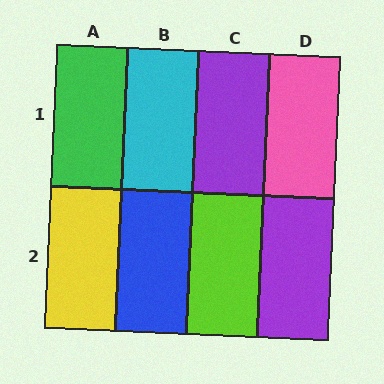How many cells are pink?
1 cell is pink.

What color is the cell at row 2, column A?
Yellow.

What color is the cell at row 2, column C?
Lime.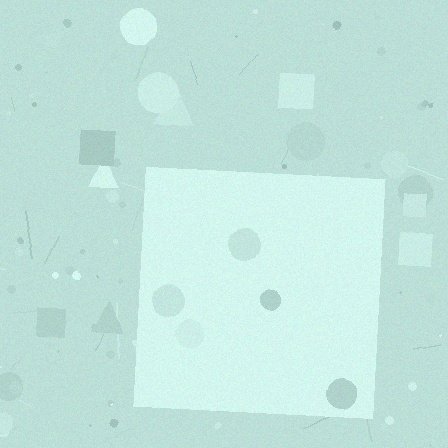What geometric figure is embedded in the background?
A square is embedded in the background.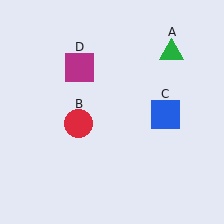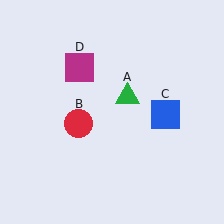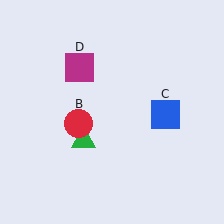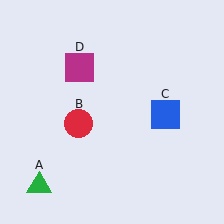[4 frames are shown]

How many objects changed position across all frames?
1 object changed position: green triangle (object A).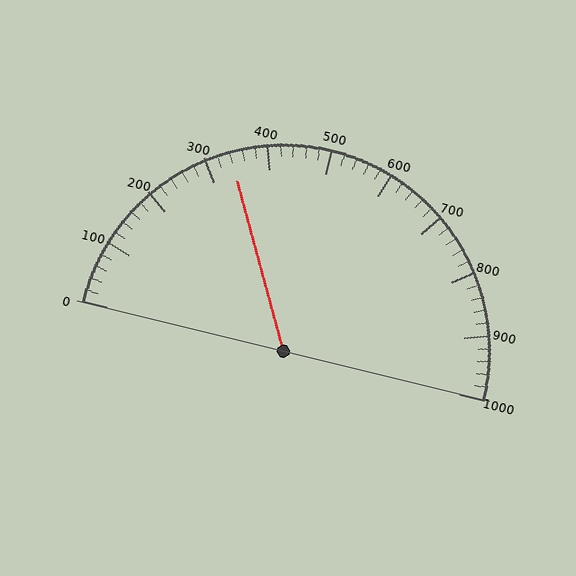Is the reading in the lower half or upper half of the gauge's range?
The reading is in the lower half of the range (0 to 1000).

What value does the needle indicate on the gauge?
The needle indicates approximately 340.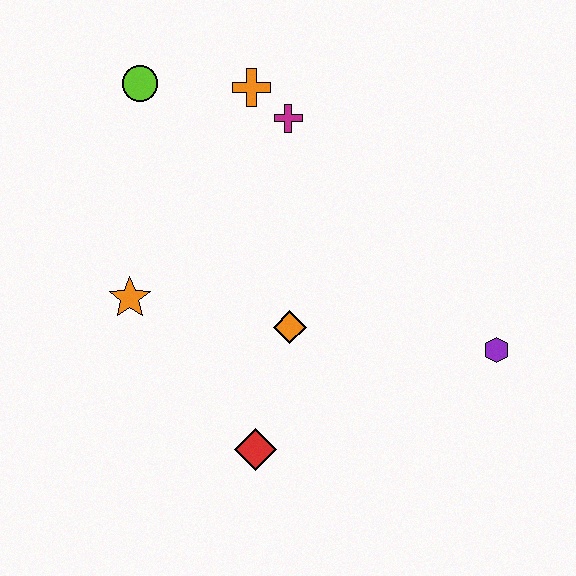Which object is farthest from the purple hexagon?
The lime circle is farthest from the purple hexagon.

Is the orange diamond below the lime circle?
Yes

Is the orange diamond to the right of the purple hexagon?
No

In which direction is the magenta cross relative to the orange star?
The magenta cross is above the orange star.